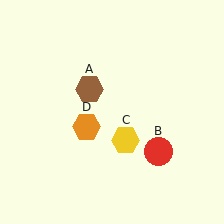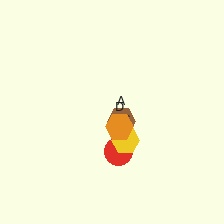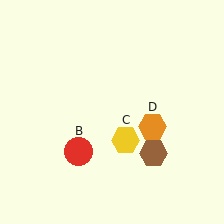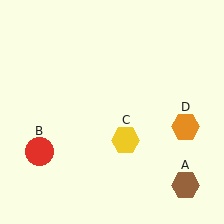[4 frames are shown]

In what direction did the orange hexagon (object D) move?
The orange hexagon (object D) moved right.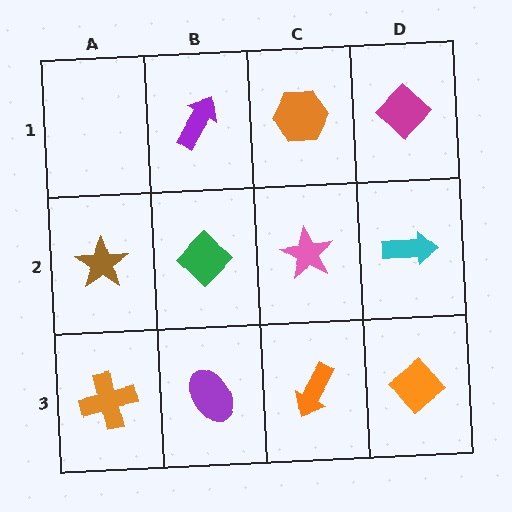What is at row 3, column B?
A purple ellipse.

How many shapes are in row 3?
4 shapes.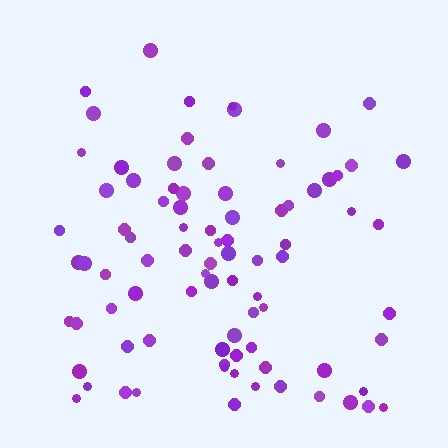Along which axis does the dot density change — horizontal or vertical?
Vertical.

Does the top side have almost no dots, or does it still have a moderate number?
Still a moderate number, just noticeably fewer than the bottom.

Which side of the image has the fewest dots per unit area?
The top.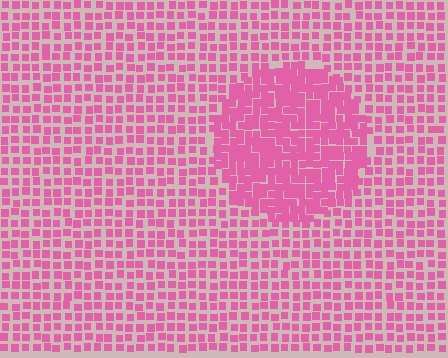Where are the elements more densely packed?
The elements are more densely packed inside the circle boundary.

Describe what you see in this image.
The image contains small pink elements arranged at two different densities. A circle-shaped region is visible where the elements are more densely packed than the surrounding area.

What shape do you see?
I see a circle.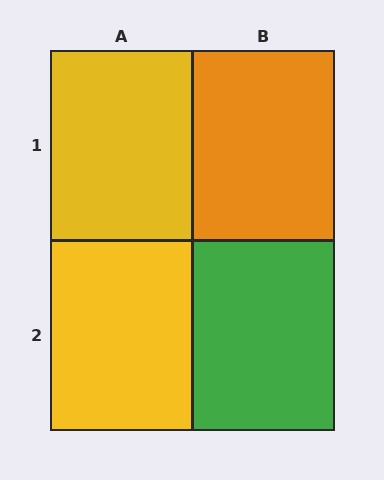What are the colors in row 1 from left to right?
Yellow, orange.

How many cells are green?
1 cell is green.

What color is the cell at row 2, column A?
Yellow.